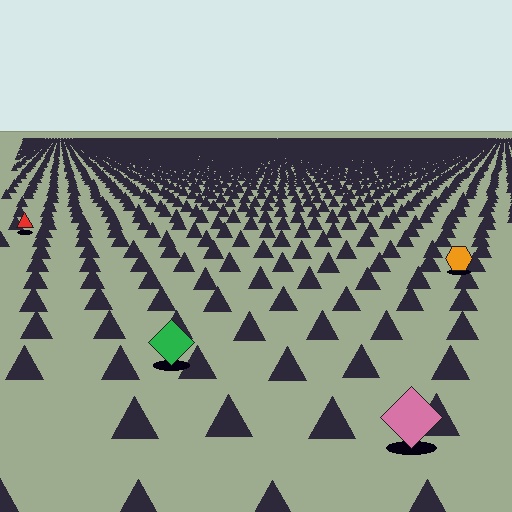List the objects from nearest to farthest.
From nearest to farthest: the pink diamond, the green diamond, the orange hexagon, the red triangle.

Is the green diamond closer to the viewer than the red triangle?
Yes. The green diamond is closer — you can tell from the texture gradient: the ground texture is coarser near it.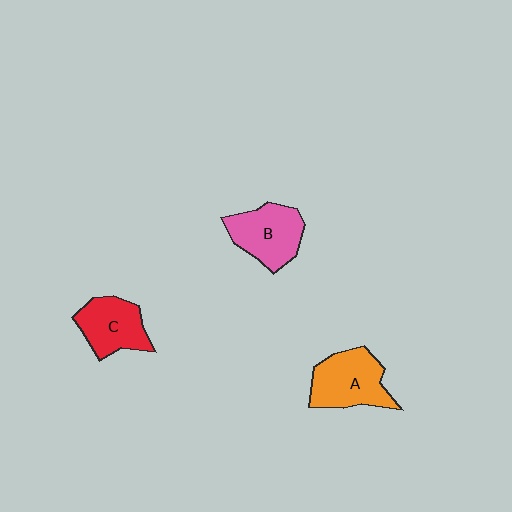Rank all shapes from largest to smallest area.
From largest to smallest: A (orange), B (pink), C (red).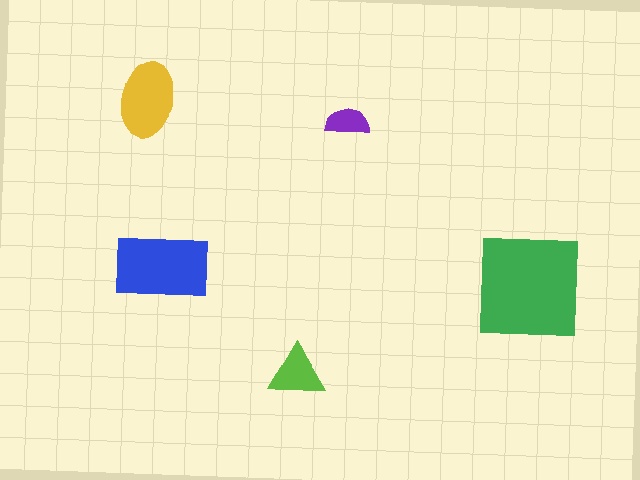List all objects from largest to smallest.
The green square, the blue rectangle, the yellow ellipse, the lime triangle, the purple semicircle.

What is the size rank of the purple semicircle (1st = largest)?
5th.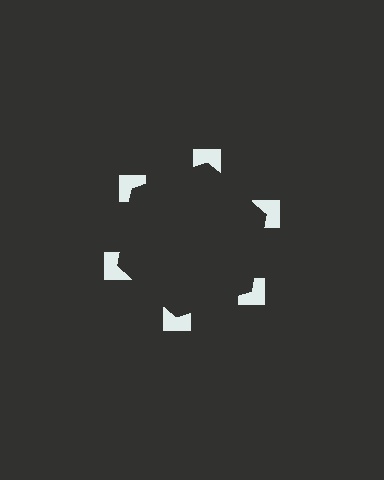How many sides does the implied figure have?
6 sides.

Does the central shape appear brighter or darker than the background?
It typically appears slightly darker than the background, even though no actual brightness change is drawn.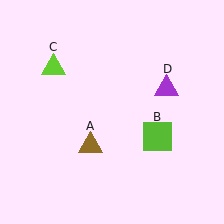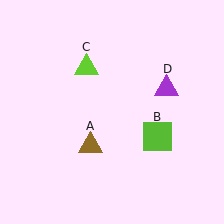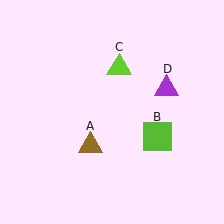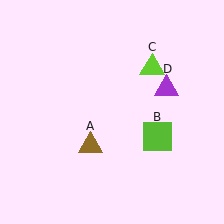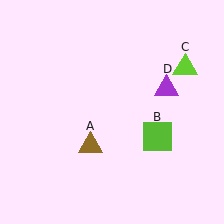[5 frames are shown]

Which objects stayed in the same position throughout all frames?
Brown triangle (object A) and lime square (object B) and purple triangle (object D) remained stationary.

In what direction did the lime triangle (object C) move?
The lime triangle (object C) moved right.